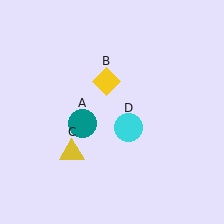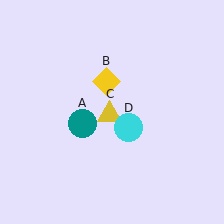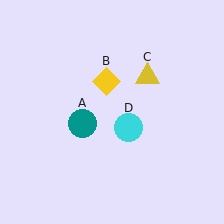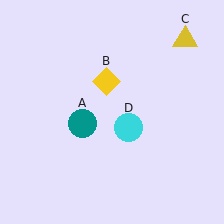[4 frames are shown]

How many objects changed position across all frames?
1 object changed position: yellow triangle (object C).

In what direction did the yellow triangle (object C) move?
The yellow triangle (object C) moved up and to the right.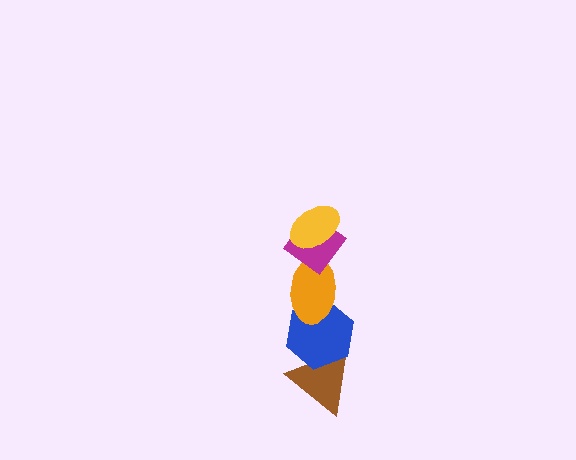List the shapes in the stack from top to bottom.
From top to bottom: the yellow ellipse, the magenta diamond, the orange ellipse, the blue hexagon, the brown triangle.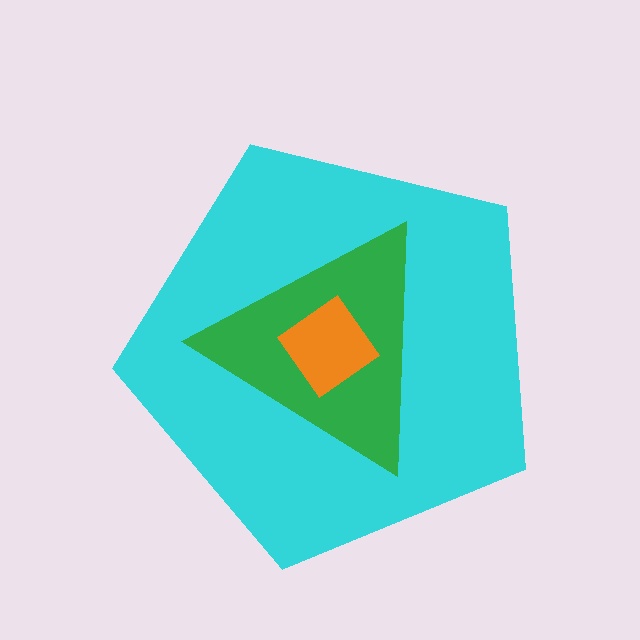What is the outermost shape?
The cyan pentagon.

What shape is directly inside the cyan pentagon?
The green triangle.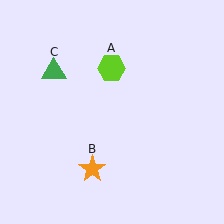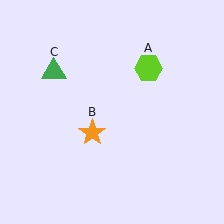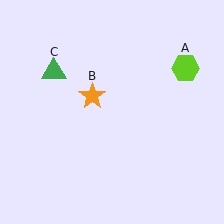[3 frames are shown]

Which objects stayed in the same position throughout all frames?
Green triangle (object C) remained stationary.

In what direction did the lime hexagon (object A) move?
The lime hexagon (object A) moved right.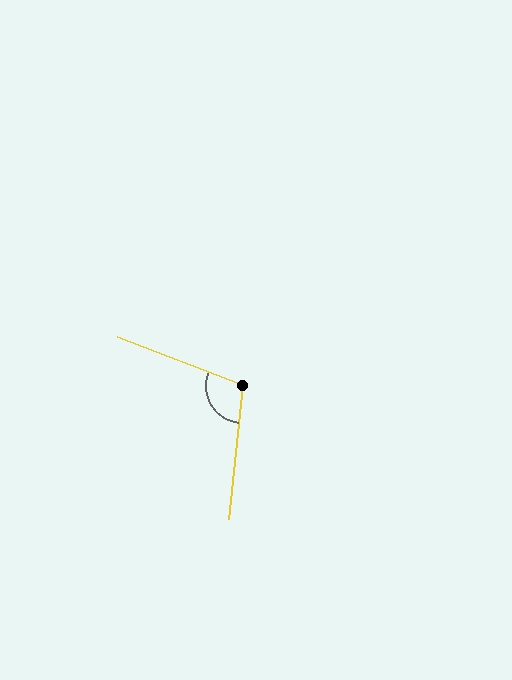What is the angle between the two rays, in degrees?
Approximately 105 degrees.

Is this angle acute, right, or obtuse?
It is obtuse.